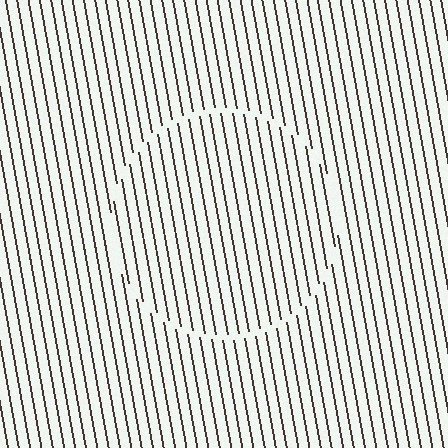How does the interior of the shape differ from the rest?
The interior of the shape contains the same grating, shifted by half a period — the contour is defined by the phase discontinuity where line-ends from the inner and outer gratings abut.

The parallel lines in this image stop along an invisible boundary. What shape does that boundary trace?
An illusory circle. The interior of the shape contains the same grating, shifted by half a period — the contour is defined by the phase discontinuity where line-ends from the inner and outer gratings abut.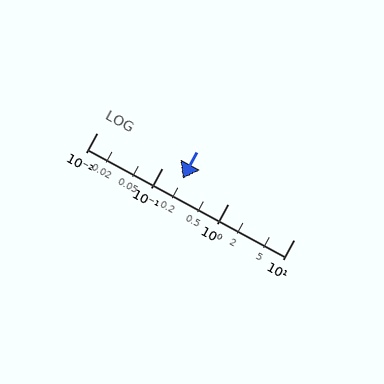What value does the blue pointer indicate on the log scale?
The pointer indicates approximately 0.2.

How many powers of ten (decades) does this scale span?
The scale spans 3 decades, from 0.01 to 10.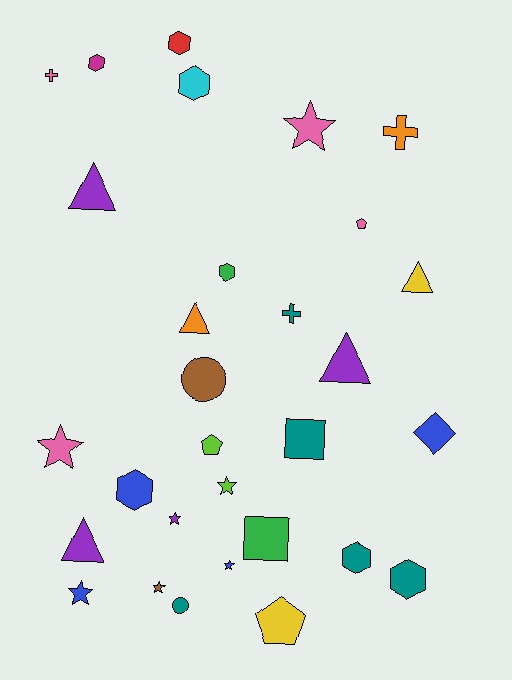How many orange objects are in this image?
There are 2 orange objects.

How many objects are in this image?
There are 30 objects.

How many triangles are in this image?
There are 5 triangles.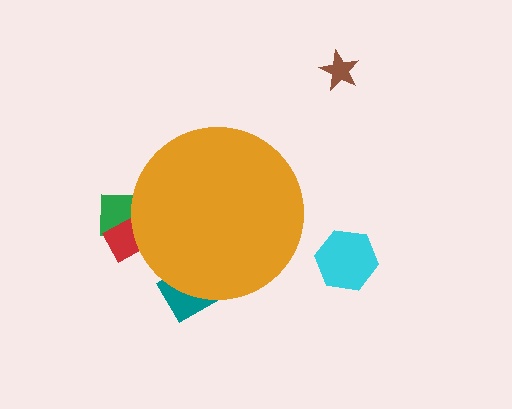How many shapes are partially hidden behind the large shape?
3 shapes are partially hidden.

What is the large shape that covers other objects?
An orange circle.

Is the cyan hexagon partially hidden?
No, the cyan hexagon is fully visible.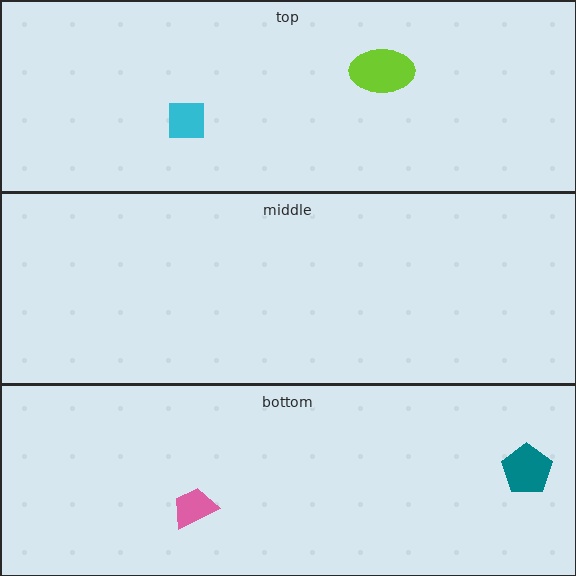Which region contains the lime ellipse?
The top region.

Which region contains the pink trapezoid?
The bottom region.